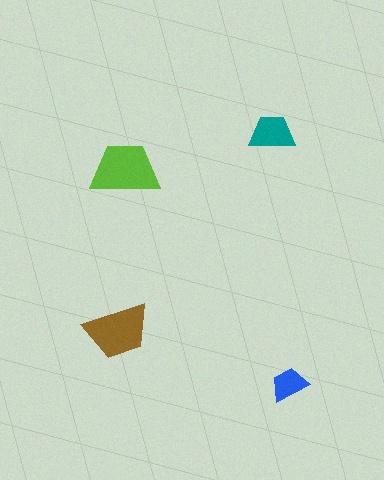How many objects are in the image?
There are 4 objects in the image.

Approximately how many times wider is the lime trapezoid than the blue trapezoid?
About 2 times wider.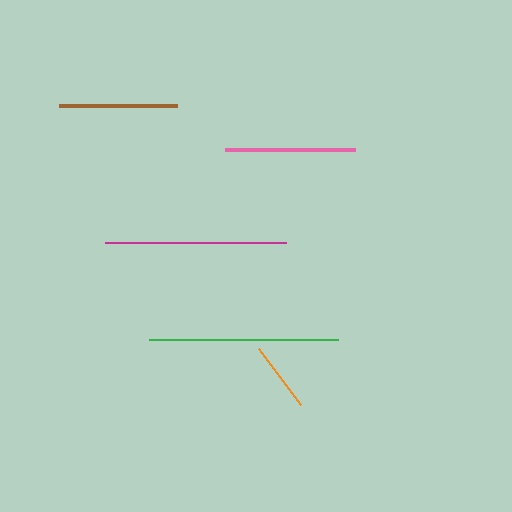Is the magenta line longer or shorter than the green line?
The green line is longer than the magenta line.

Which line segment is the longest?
The green line is the longest at approximately 189 pixels.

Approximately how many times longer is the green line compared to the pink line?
The green line is approximately 1.5 times the length of the pink line.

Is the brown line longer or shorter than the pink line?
The pink line is longer than the brown line.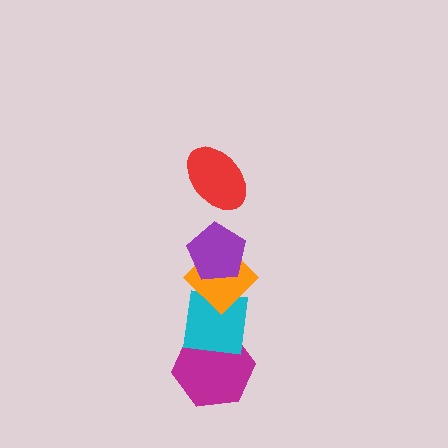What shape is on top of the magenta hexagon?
The cyan square is on top of the magenta hexagon.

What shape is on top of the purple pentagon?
The red ellipse is on top of the purple pentagon.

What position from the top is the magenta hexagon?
The magenta hexagon is 5th from the top.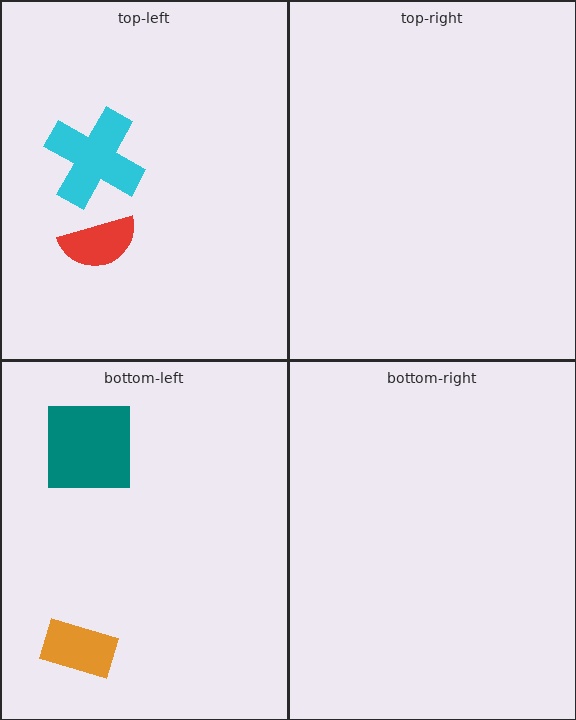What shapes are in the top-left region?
The red semicircle, the cyan cross.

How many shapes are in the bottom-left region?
2.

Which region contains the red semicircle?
The top-left region.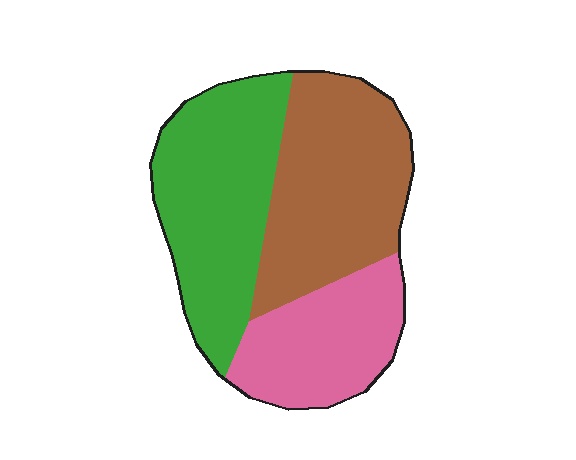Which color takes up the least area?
Pink, at roughly 25%.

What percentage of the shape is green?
Green covers about 35% of the shape.